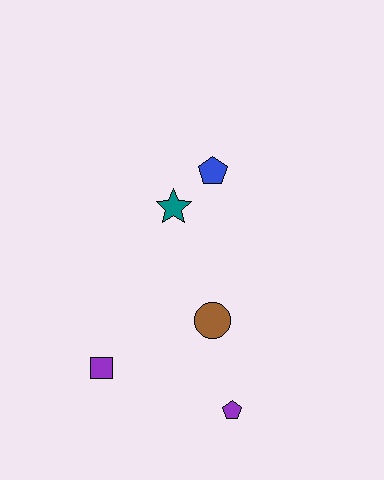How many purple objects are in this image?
There are 2 purple objects.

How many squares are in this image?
There is 1 square.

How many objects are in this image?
There are 5 objects.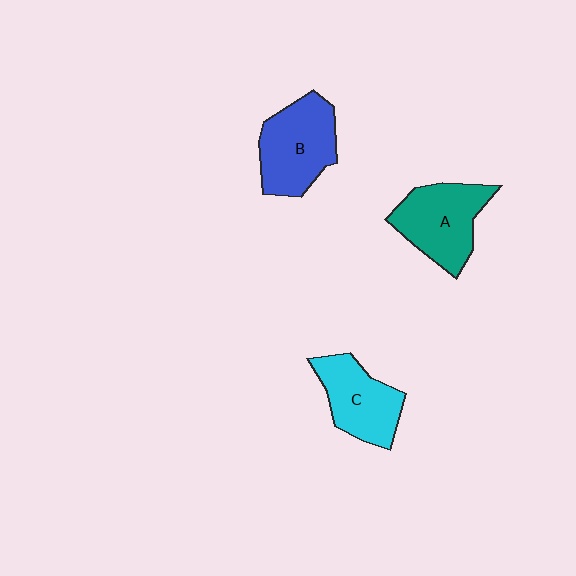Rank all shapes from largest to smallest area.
From largest to smallest: B (blue), A (teal), C (cyan).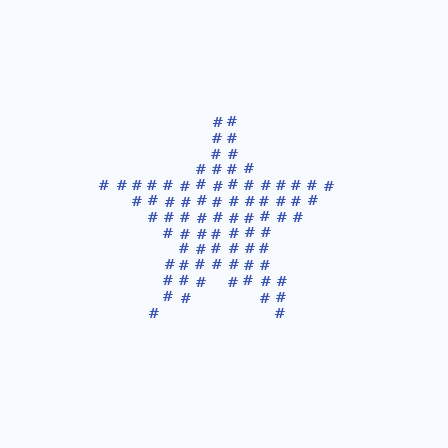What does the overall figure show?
The overall figure shows a star.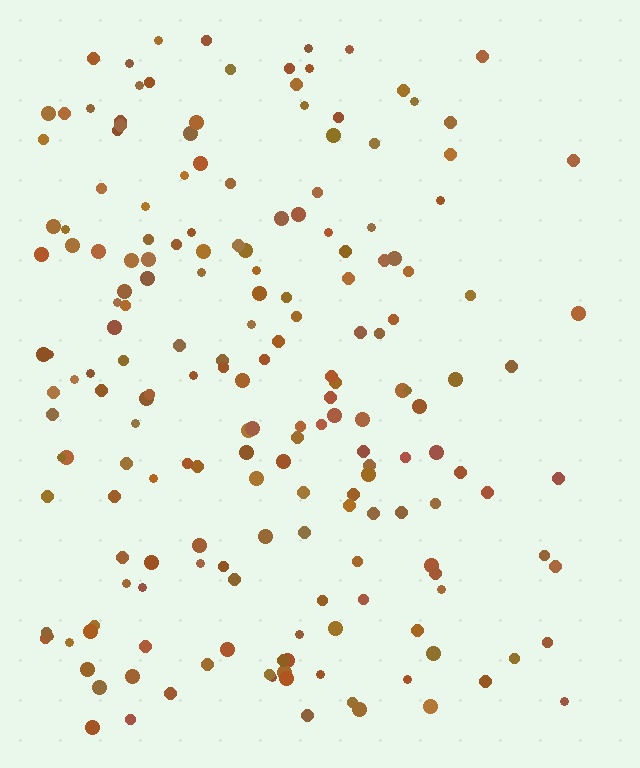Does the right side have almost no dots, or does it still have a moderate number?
Still a moderate number, just noticeably fewer than the left.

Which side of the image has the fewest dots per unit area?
The right.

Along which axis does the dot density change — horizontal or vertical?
Horizontal.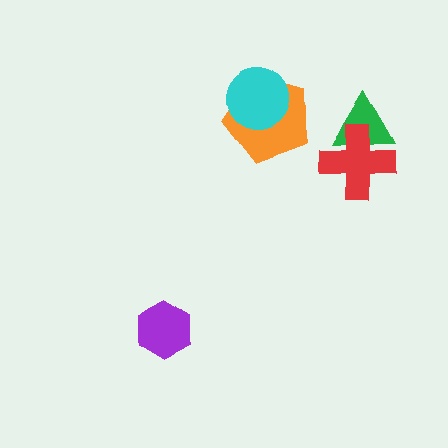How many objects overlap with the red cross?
1 object overlaps with the red cross.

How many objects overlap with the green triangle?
1 object overlaps with the green triangle.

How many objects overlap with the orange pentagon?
1 object overlaps with the orange pentagon.